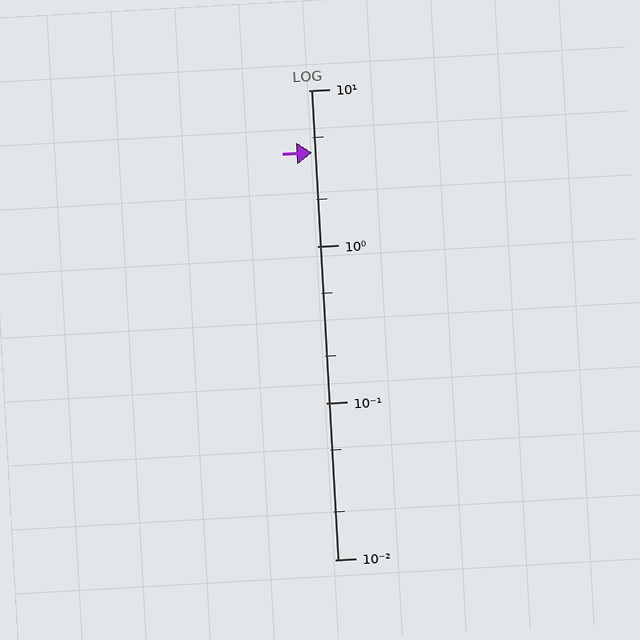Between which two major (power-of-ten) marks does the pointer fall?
The pointer is between 1 and 10.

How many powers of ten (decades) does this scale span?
The scale spans 3 decades, from 0.01 to 10.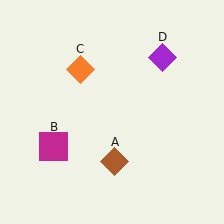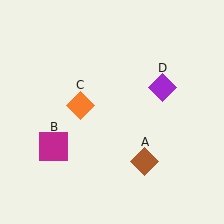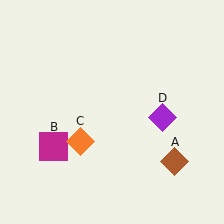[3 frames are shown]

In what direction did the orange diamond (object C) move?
The orange diamond (object C) moved down.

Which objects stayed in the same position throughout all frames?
Magenta square (object B) remained stationary.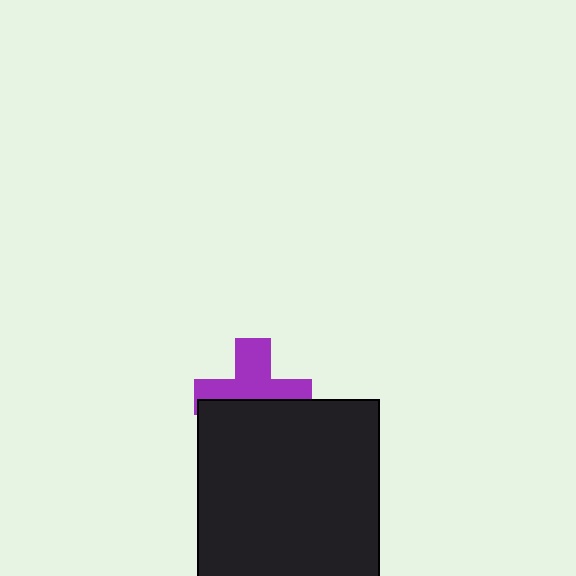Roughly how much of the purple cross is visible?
About half of it is visible (roughly 55%).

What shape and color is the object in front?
The object in front is a black square.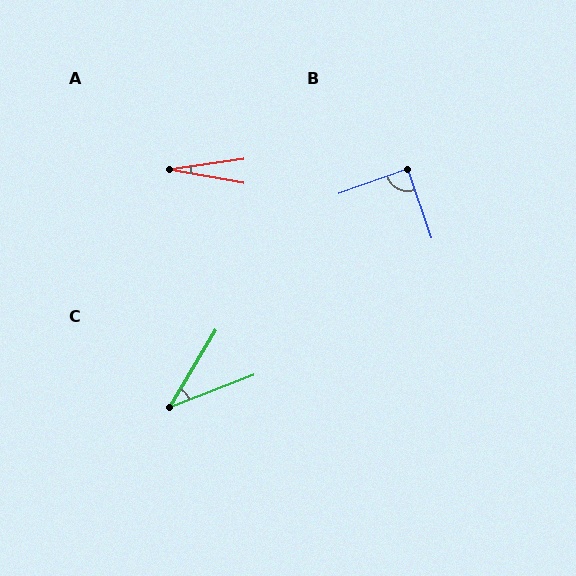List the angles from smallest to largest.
A (19°), C (38°), B (89°).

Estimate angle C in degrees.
Approximately 38 degrees.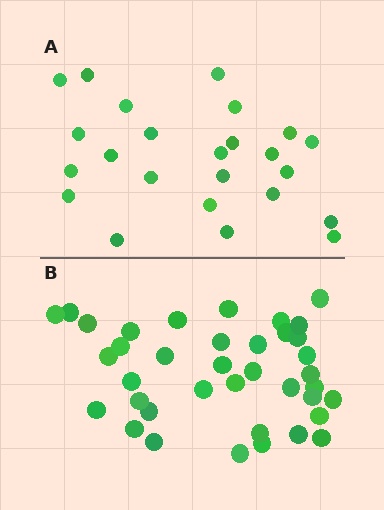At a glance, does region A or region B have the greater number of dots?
Region B (the bottom region) has more dots.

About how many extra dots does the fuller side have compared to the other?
Region B has approximately 15 more dots than region A.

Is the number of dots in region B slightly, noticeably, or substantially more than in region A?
Region B has substantially more. The ratio is roughly 1.6 to 1.